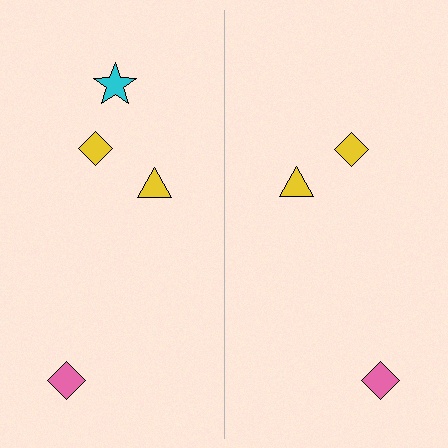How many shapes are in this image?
There are 7 shapes in this image.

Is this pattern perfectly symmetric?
No, the pattern is not perfectly symmetric. A cyan star is missing from the right side.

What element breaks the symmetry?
A cyan star is missing from the right side.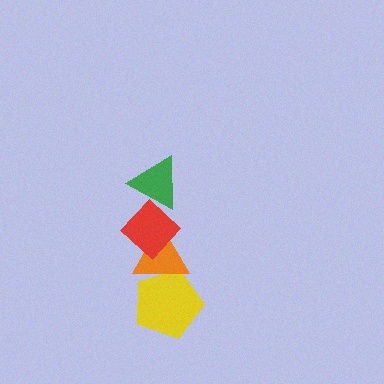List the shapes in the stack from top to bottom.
From top to bottom: the green triangle, the red diamond, the orange triangle, the yellow pentagon.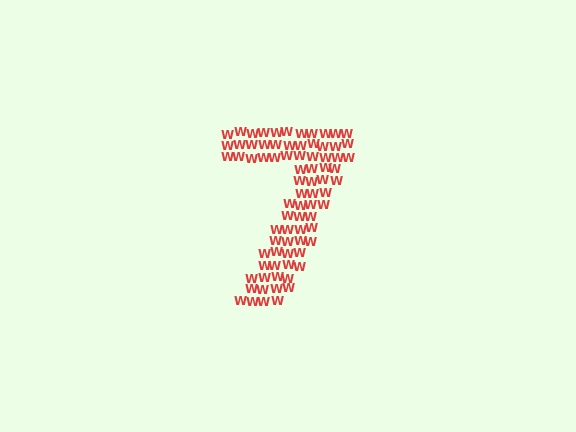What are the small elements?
The small elements are letter W's.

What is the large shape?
The large shape is the digit 7.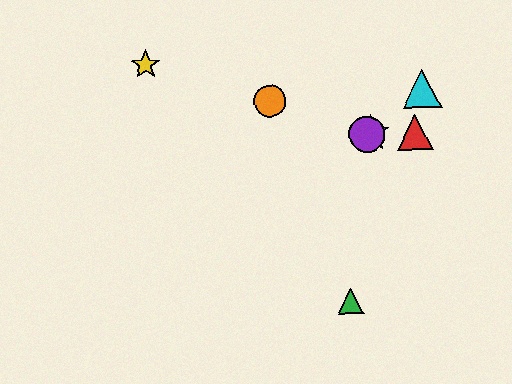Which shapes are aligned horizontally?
The red triangle, the blue star, the purple circle are aligned horizontally.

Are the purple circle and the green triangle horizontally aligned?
No, the purple circle is at y≈134 and the green triangle is at y≈301.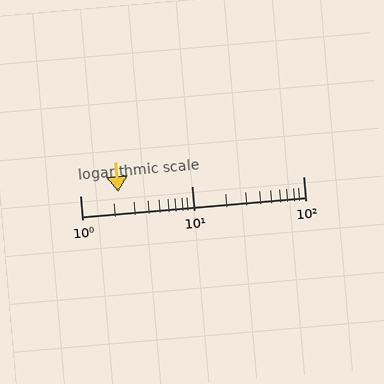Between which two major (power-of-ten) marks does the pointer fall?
The pointer is between 1 and 10.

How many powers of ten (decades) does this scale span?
The scale spans 2 decades, from 1 to 100.